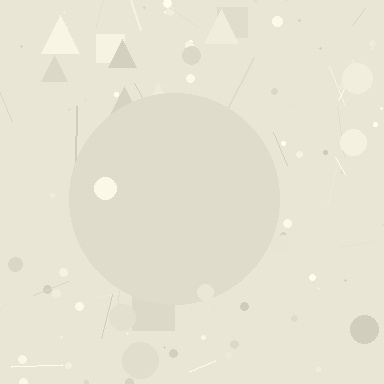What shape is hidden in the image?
A circle is hidden in the image.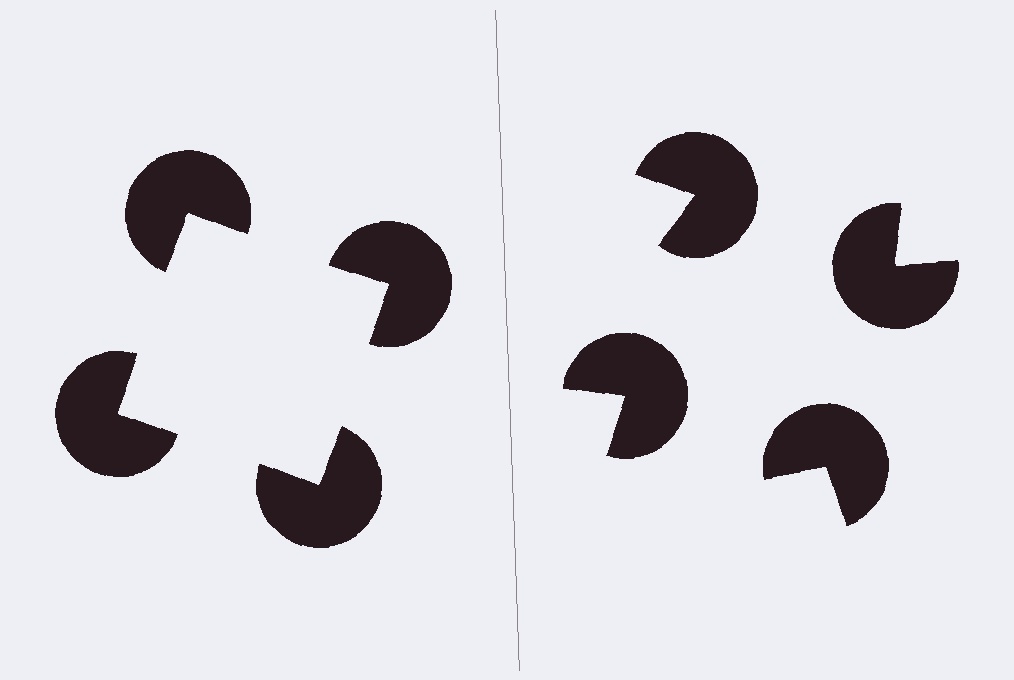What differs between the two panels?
The pac-man discs are positioned identically on both sides; only the wedge orientations differ. On the left they align to a square; on the right they are misaligned.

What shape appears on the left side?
An illusory square.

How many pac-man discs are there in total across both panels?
8 — 4 on each side.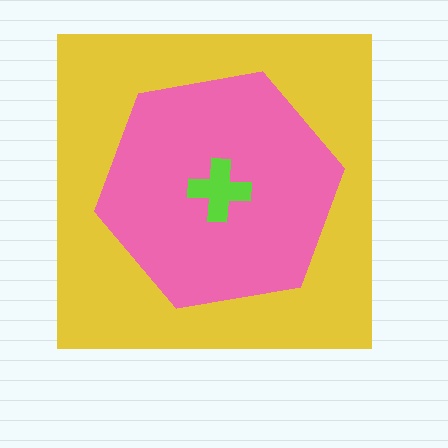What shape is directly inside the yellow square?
The pink hexagon.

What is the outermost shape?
The yellow square.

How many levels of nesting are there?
3.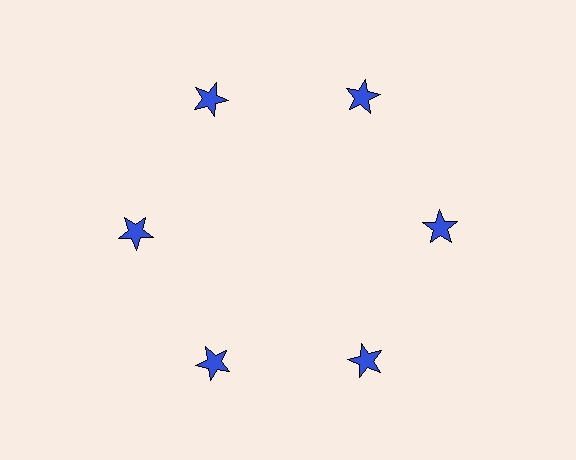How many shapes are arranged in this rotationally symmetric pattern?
There are 6 shapes, arranged in 6 groups of 1.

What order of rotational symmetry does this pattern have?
This pattern has 6-fold rotational symmetry.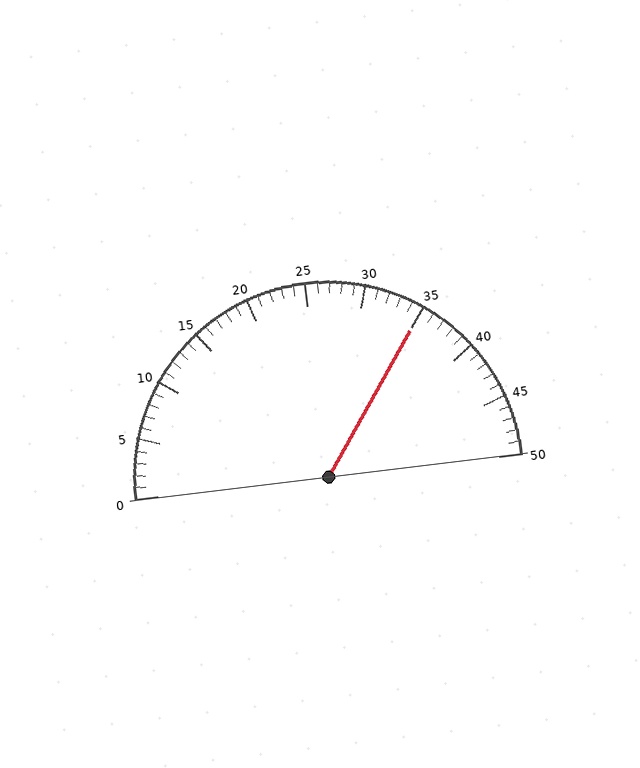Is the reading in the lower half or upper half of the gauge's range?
The reading is in the upper half of the range (0 to 50).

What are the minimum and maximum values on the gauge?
The gauge ranges from 0 to 50.